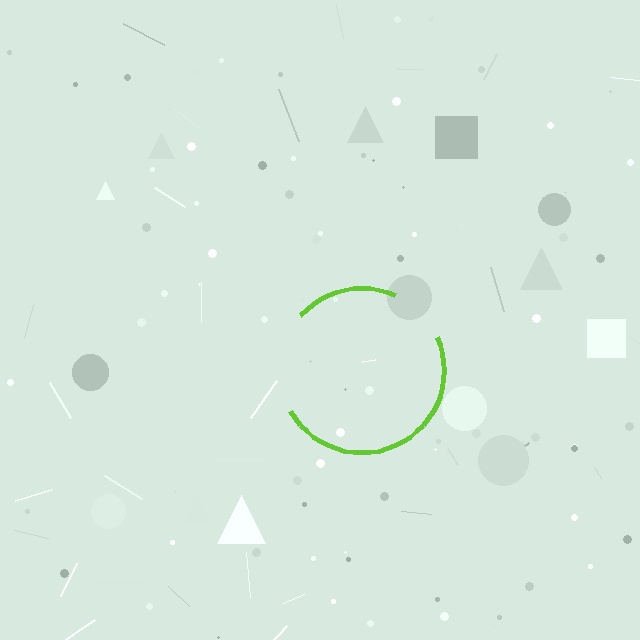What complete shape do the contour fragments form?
The contour fragments form a circle.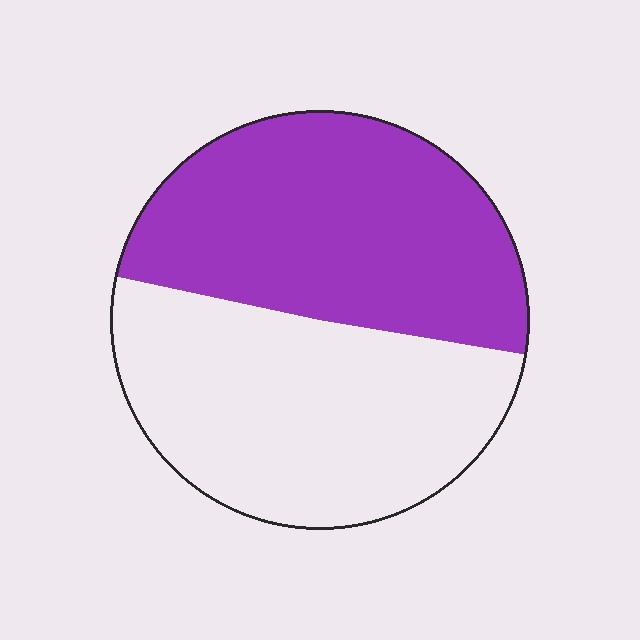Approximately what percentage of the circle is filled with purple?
Approximately 50%.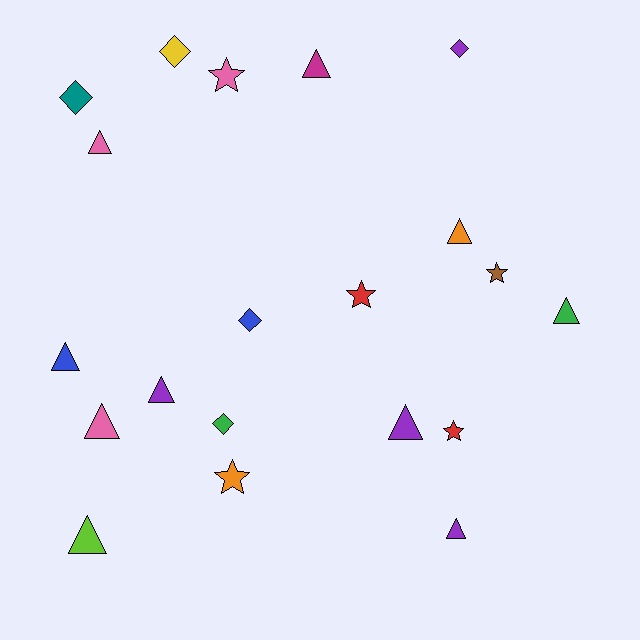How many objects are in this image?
There are 20 objects.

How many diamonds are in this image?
There are 5 diamonds.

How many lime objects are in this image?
There is 1 lime object.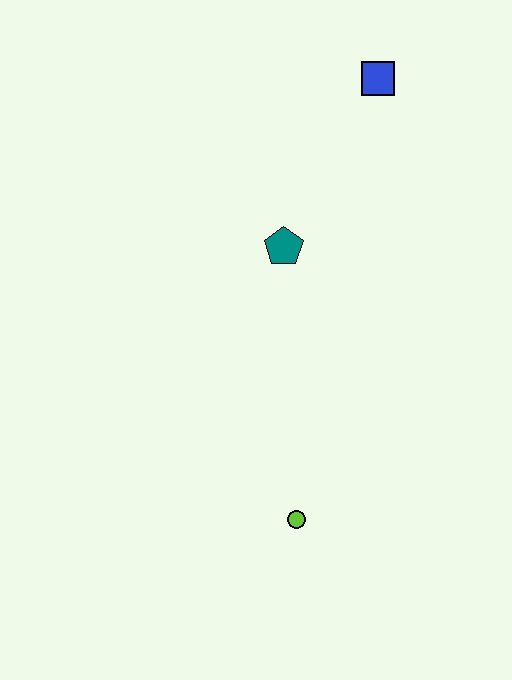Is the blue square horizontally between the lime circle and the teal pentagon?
No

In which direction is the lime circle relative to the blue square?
The lime circle is below the blue square.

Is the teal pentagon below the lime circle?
No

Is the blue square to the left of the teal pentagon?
No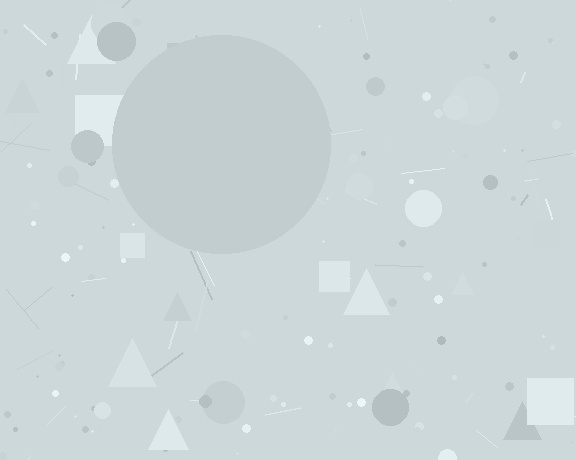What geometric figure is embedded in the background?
A circle is embedded in the background.